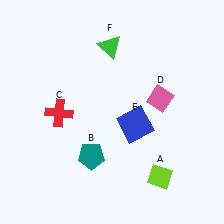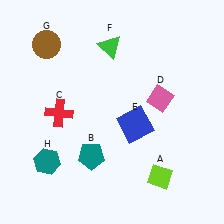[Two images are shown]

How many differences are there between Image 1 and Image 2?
There are 2 differences between the two images.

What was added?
A brown circle (G), a teal hexagon (H) were added in Image 2.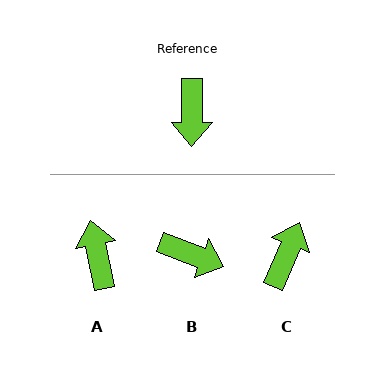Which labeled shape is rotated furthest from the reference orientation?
A, about 168 degrees away.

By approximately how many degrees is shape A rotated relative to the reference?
Approximately 168 degrees clockwise.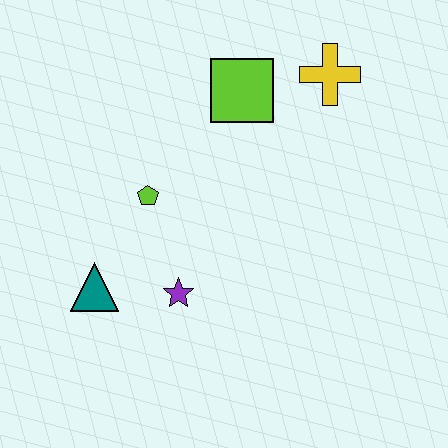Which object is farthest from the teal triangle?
The yellow cross is farthest from the teal triangle.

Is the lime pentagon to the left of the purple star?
Yes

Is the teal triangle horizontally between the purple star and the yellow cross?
No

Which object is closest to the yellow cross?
The lime square is closest to the yellow cross.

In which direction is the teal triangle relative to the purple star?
The teal triangle is to the left of the purple star.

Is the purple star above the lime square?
No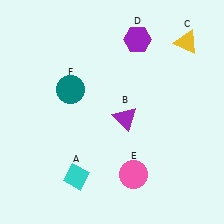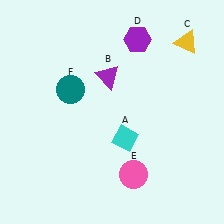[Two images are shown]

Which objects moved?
The objects that moved are: the cyan diamond (A), the purple triangle (B).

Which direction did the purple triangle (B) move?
The purple triangle (B) moved up.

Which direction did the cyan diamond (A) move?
The cyan diamond (A) moved right.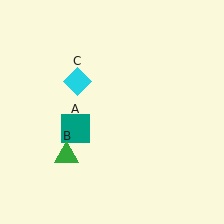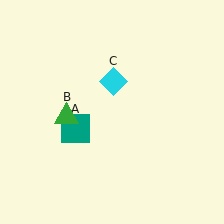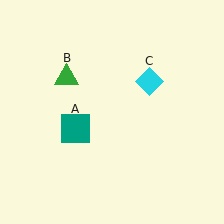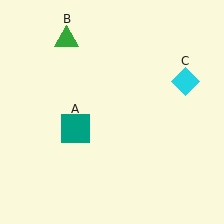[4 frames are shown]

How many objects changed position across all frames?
2 objects changed position: green triangle (object B), cyan diamond (object C).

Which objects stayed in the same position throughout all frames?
Teal square (object A) remained stationary.